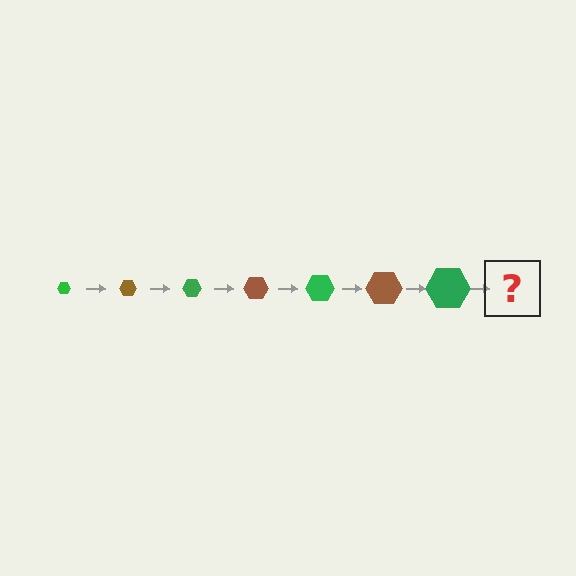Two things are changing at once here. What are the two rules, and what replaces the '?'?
The two rules are that the hexagon grows larger each step and the color cycles through green and brown. The '?' should be a brown hexagon, larger than the previous one.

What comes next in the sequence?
The next element should be a brown hexagon, larger than the previous one.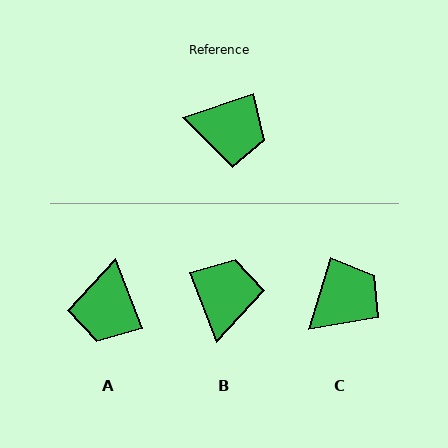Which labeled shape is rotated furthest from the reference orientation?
B, about 93 degrees away.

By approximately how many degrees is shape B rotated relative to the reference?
Approximately 93 degrees counter-clockwise.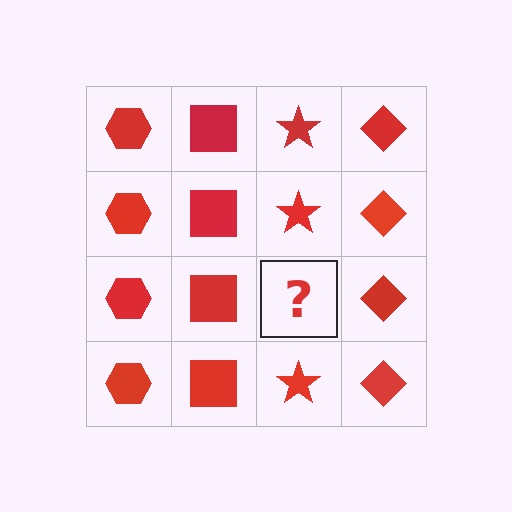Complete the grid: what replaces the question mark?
The question mark should be replaced with a red star.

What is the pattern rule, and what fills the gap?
The rule is that each column has a consistent shape. The gap should be filled with a red star.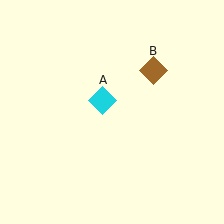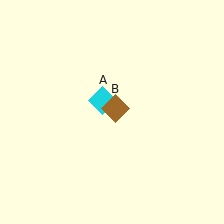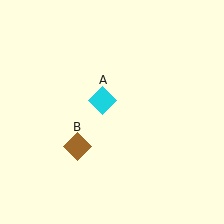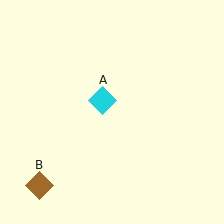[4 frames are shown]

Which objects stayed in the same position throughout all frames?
Cyan diamond (object A) remained stationary.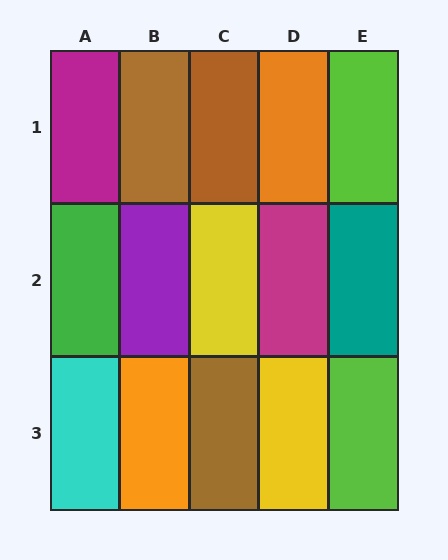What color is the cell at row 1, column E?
Lime.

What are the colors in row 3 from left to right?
Cyan, orange, brown, yellow, lime.